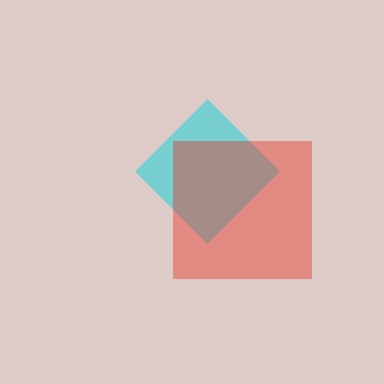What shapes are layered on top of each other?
The layered shapes are: a cyan diamond, a red square.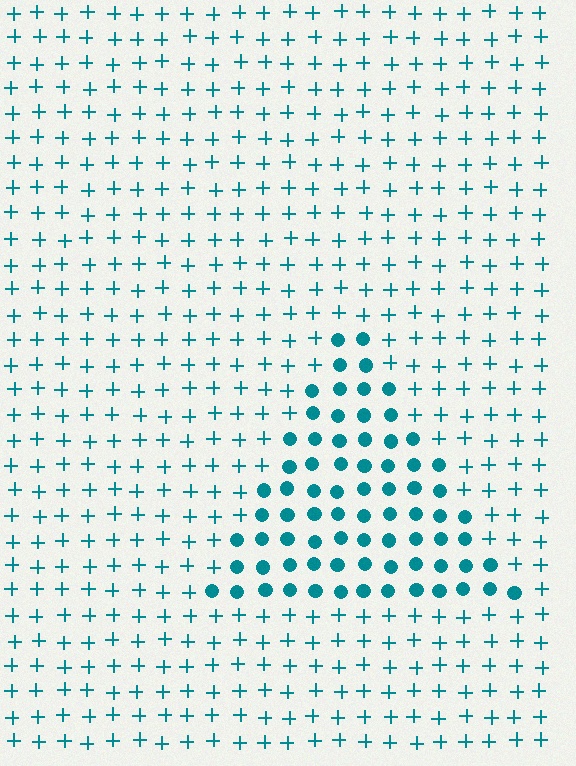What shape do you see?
I see a triangle.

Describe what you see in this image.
The image is filled with small teal elements arranged in a uniform grid. A triangle-shaped region contains circles, while the surrounding area contains plus signs. The boundary is defined purely by the change in element shape.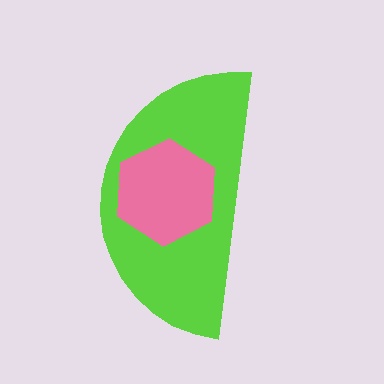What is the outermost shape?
The lime semicircle.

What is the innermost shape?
The pink hexagon.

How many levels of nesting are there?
2.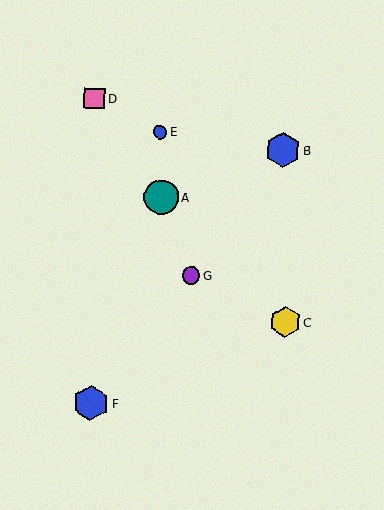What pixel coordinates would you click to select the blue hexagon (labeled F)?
Click at (91, 403) to select the blue hexagon F.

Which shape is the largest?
The blue hexagon (labeled B) is the largest.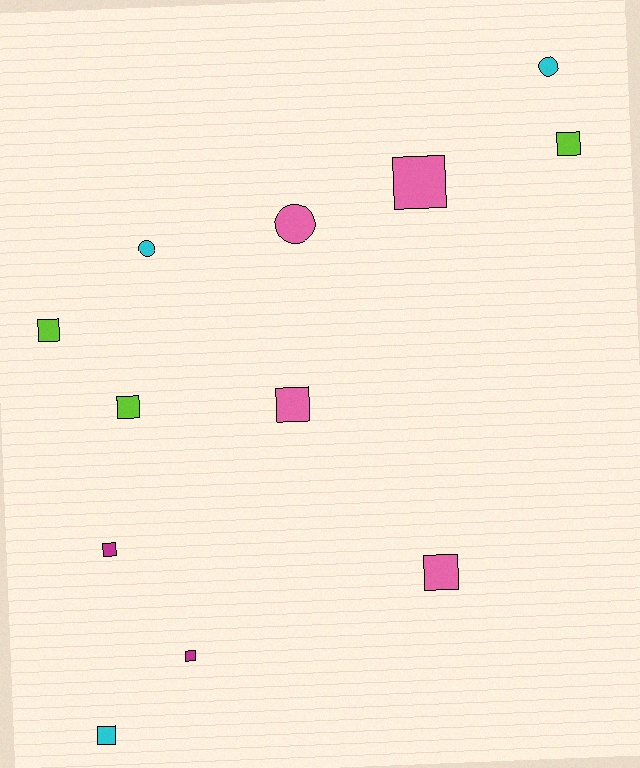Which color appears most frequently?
Pink, with 4 objects.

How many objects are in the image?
There are 12 objects.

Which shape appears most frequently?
Square, with 9 objects.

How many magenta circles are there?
There are no magenta circles.